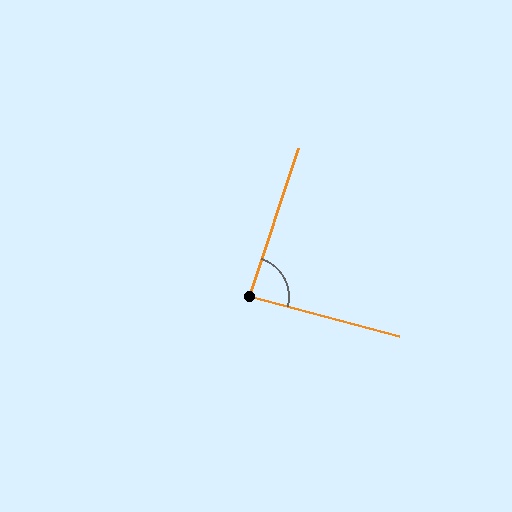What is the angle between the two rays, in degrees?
Approximately 86 degrees.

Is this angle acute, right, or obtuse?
It is approximately a right angle.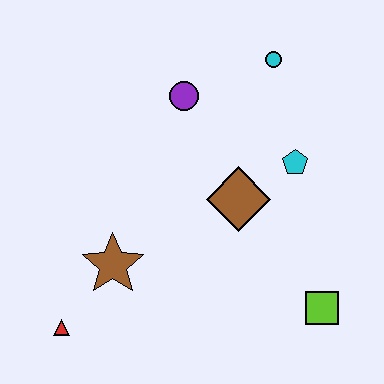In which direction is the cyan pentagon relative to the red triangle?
The cyan pentagon is to the right of the red triangle.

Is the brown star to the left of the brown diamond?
Yes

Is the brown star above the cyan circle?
No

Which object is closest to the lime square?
The brown diamond is closest to the lime square.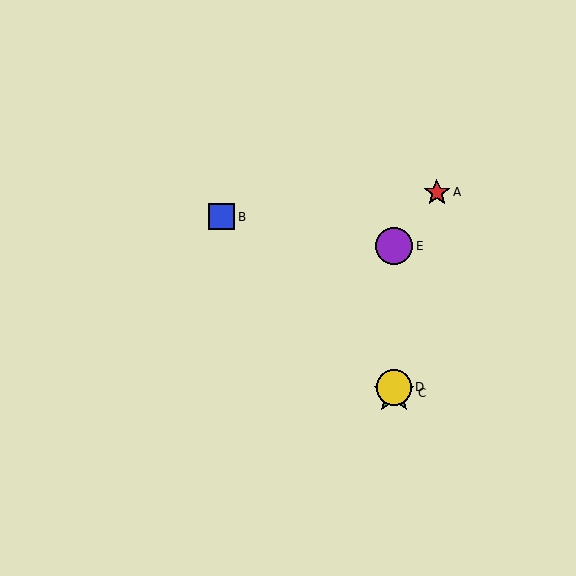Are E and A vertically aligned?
No, E is at x≈394 and A is at x≈437.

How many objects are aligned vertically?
3 objects (C, D, E) are aligned vertically.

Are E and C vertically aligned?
Yes, both are at x≈394.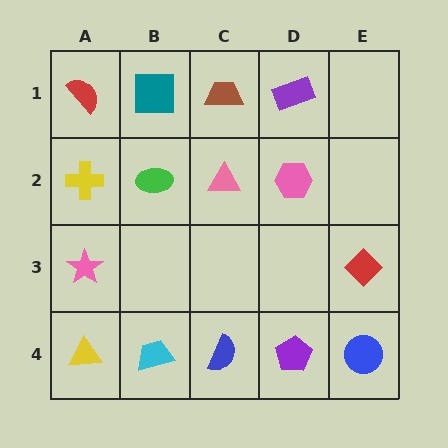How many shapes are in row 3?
2 shapes.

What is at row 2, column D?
A pink hexagon.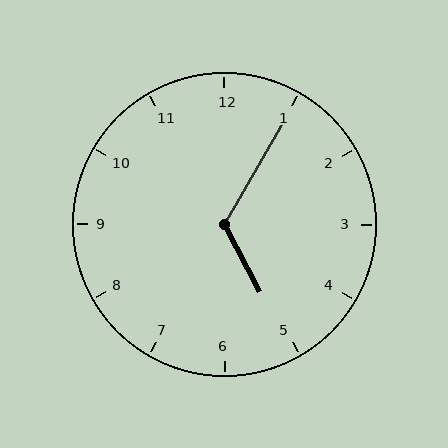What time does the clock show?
5:05.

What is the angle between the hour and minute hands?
Approximately 122 degrees.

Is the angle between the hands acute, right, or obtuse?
It is obtuse.